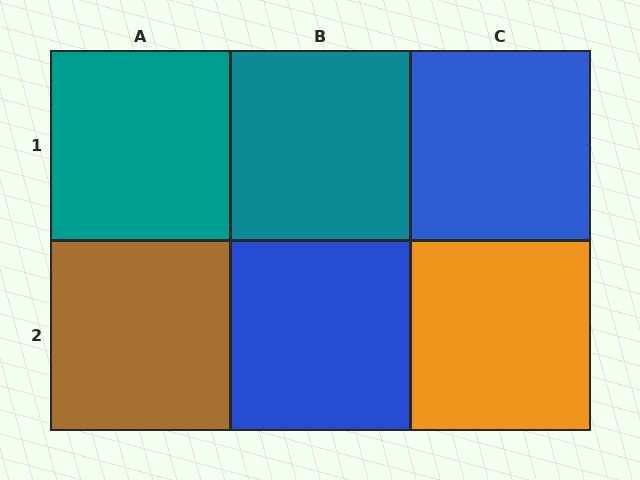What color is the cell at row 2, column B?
Blue.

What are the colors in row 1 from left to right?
Teal, teal, blue.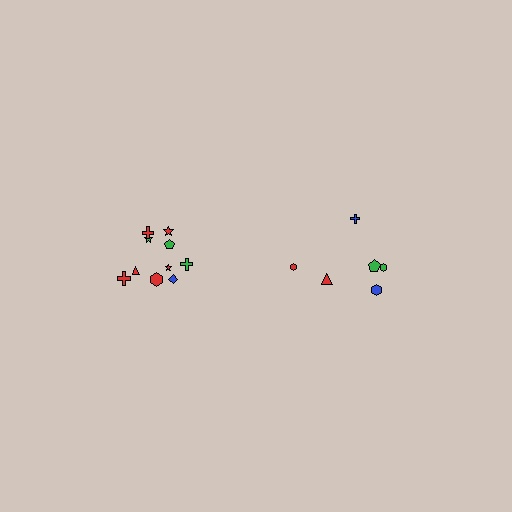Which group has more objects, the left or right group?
The left group.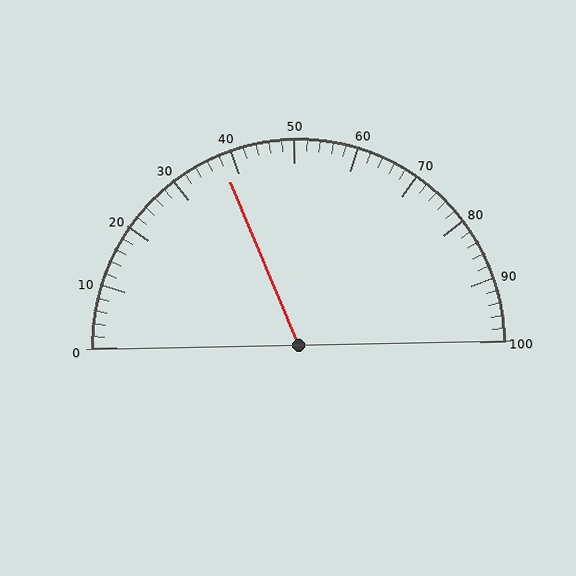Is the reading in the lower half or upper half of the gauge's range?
The reading is in the lower half of the range (0 to 100).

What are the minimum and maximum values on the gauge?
The gauge ranges from 0 to 100.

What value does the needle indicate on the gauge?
The needle indicates approximately 38.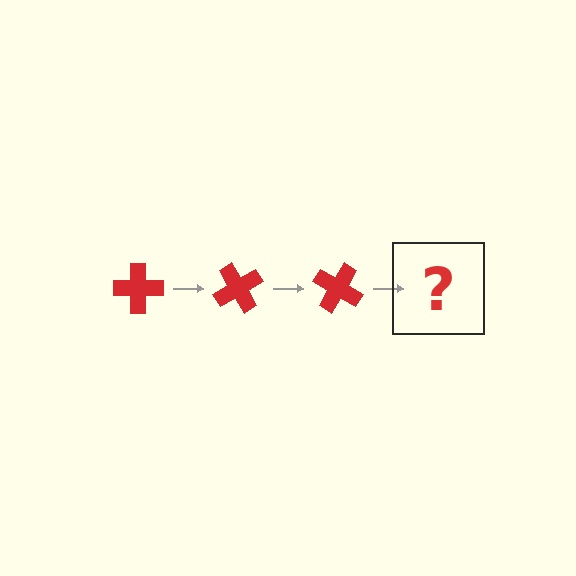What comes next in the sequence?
The next element should be a red cross rotated 180 degrees.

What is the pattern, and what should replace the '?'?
The pattern is that the cross rotates 60 degrees each step. The '?' should be a red cross rotated 180 degrees.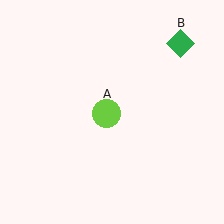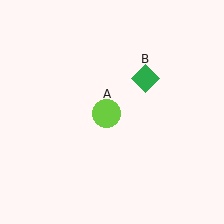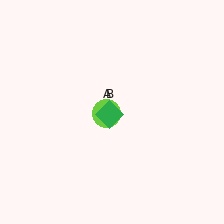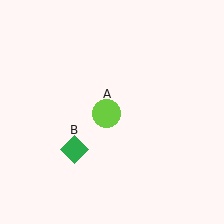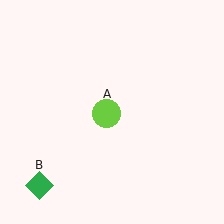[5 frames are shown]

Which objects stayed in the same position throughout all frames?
Lime circle (object A) remained stationary.